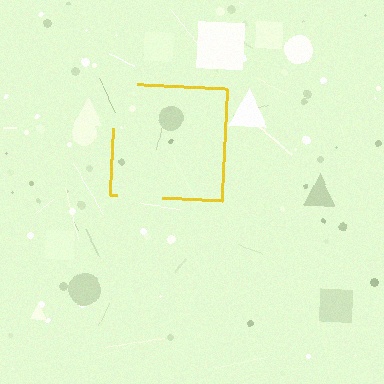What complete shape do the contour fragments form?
The contour fragments form a square.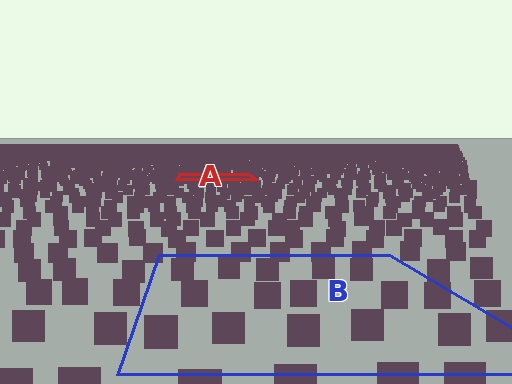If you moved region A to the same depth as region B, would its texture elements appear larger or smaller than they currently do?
They would appear larger. At a closer depth, the same texture elements are projected at a bigger on-screen size.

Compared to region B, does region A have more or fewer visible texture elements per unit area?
Region A has more texture elements per unit area — they are packed more densely because it is farther away.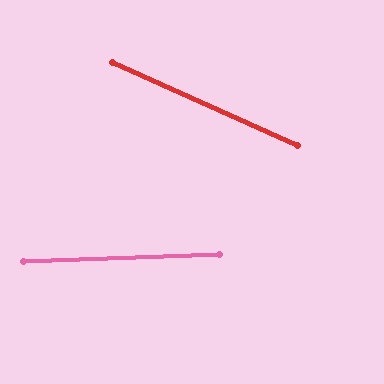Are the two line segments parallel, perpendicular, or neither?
Neither parallel nor perpendicular — they differ by about 26°.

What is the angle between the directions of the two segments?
Approximately 26 degrees.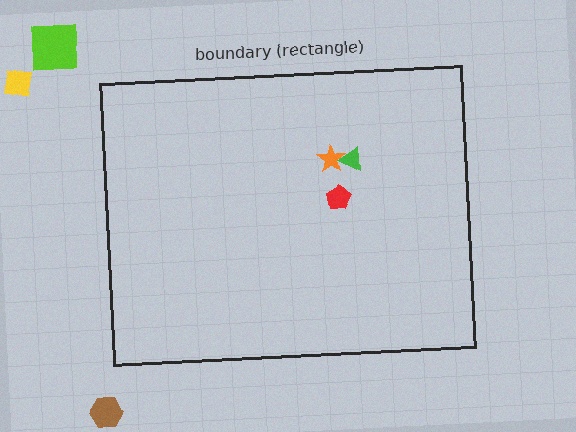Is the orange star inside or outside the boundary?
Inside.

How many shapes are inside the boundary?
3 inside, 3 outside.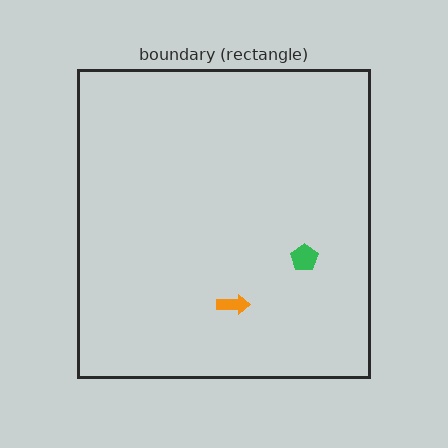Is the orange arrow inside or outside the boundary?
Inside.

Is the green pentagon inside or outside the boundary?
Inside.